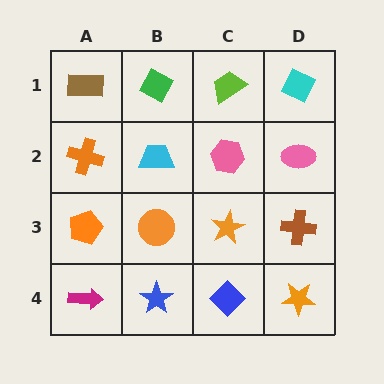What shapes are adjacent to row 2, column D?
A cyan diamond (row 1, column D), a brown cross (row 3, column D), a pink hexagon (row 2, column C).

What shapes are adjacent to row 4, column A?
An orange pentagon (row 3, column A), a blue star (row 4, column B).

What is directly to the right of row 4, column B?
A blue diamond.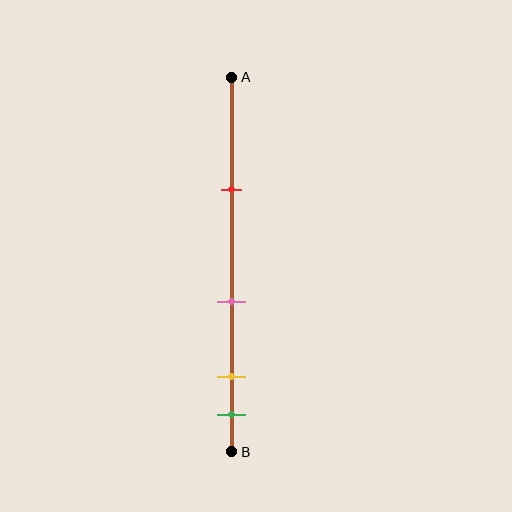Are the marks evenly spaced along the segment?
No, the marks are not evenly spaced.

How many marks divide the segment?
There are 4 marks dividing the segment.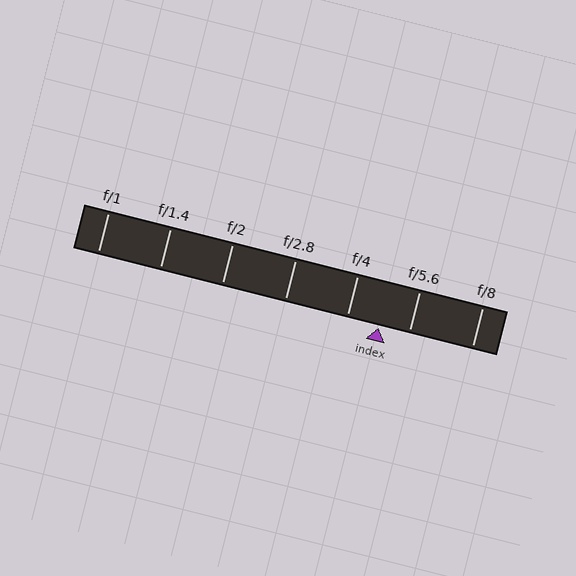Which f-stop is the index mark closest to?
The index mark is closest to f/5.6.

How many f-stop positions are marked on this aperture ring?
There are 7 f-stop positions marked.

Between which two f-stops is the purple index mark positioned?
The index mark is between f/4 and f/5.6.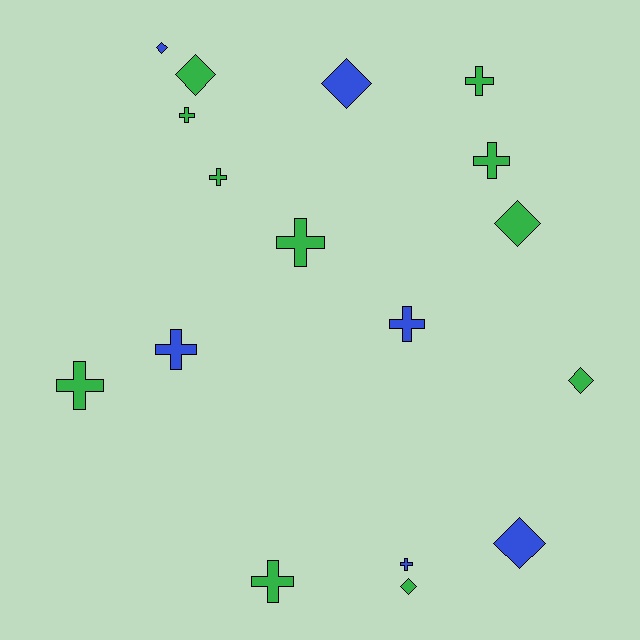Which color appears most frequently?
Green, with 11 objects.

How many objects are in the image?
There are 17 objects.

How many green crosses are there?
There are 7 green crosses.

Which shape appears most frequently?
Cross, with 10 objects.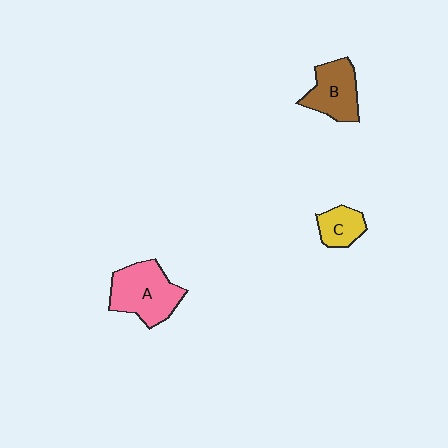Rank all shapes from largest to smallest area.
From largest to smallest: A (pink), B (brown), C (yellow).